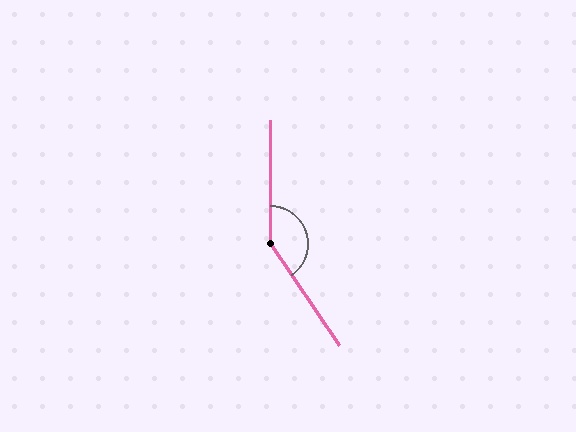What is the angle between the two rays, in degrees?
Approximately 145 degrees.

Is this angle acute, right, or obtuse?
It is obtuse.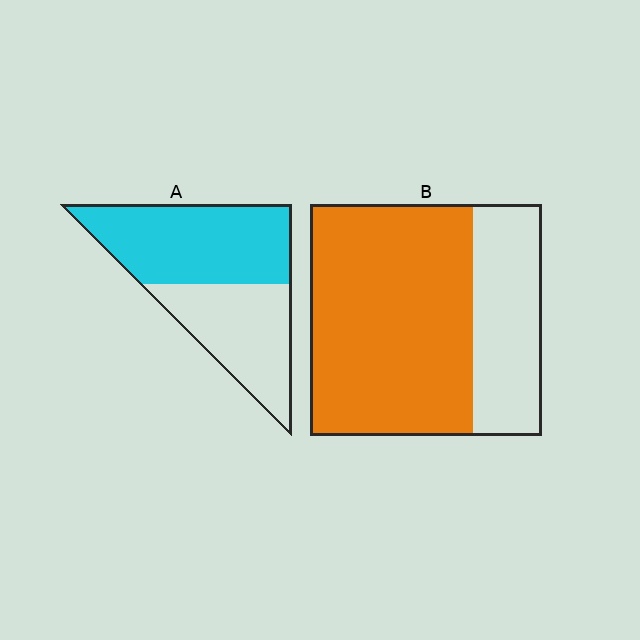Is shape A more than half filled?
Yes.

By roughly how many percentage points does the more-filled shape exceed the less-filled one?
By roughly 15 percentage points (B over A).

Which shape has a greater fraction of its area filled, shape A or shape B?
Shape B.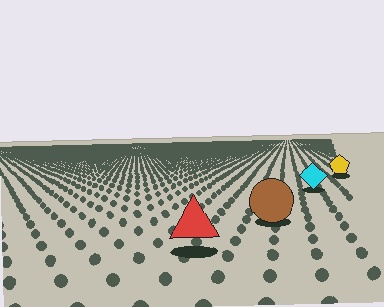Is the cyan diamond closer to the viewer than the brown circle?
No. The brown circle is closer — you can tell from the texture gradient: the ground texture is coarser near it.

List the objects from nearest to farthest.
From nearest to farthest: the red triangle, the brown circle, the cyan diamond, the yellow pentagon.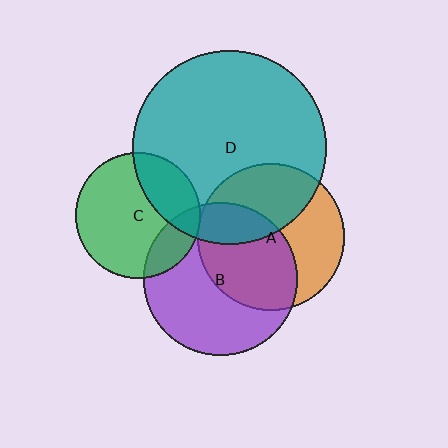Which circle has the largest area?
Circle D (teal).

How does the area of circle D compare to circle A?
Approximately 1.7 times.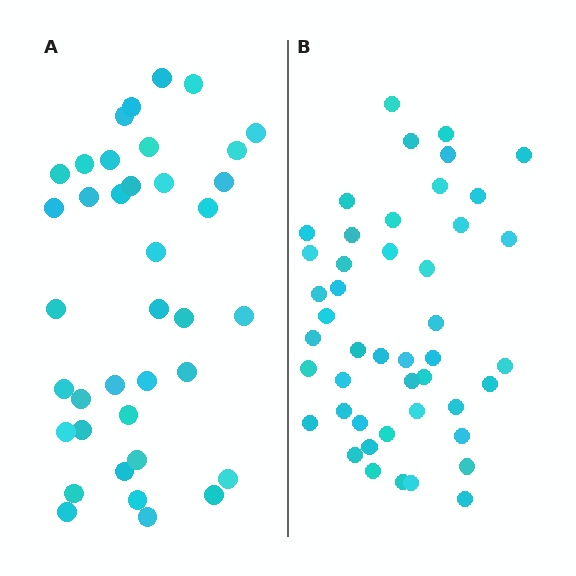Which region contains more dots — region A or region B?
Region B (the right region) has more dots.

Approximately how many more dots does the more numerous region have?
Region B has roughly 8 or so more dots than region A.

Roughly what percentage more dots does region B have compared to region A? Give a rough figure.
About 20% more.